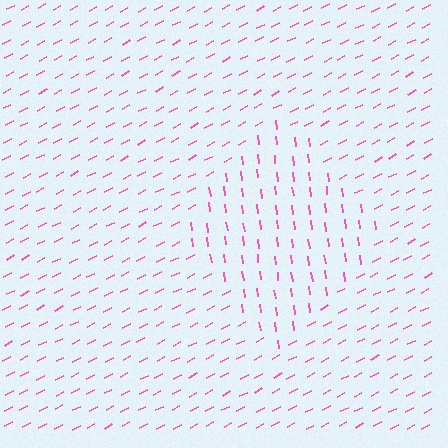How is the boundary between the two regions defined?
The boundary is defined purely by a change in line orientation (approximately 70 degrees difference). All lines are the same color and thickness.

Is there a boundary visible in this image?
Yes, there is a texture boundary formed by a change in line orientation.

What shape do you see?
I see a diamond.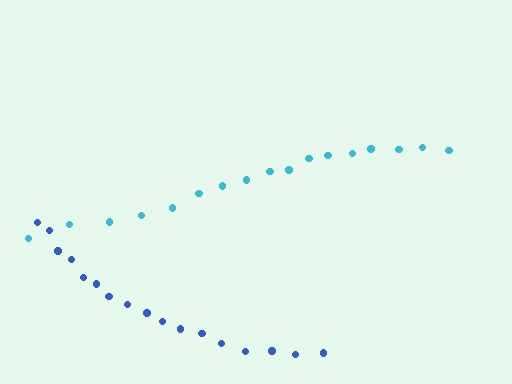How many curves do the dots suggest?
There are 2 distinct paths.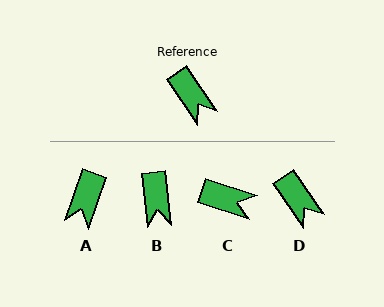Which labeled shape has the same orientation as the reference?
D.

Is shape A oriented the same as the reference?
No, it is off by about 54 degrees.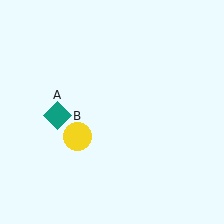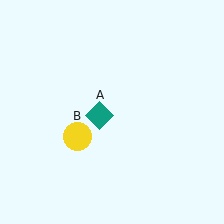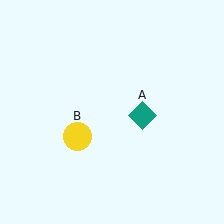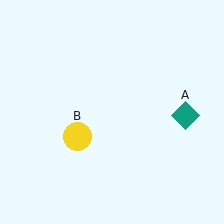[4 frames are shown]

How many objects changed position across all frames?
1 object changed position: teal diamond (object A).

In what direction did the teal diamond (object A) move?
The teal diamond (object A) moved right.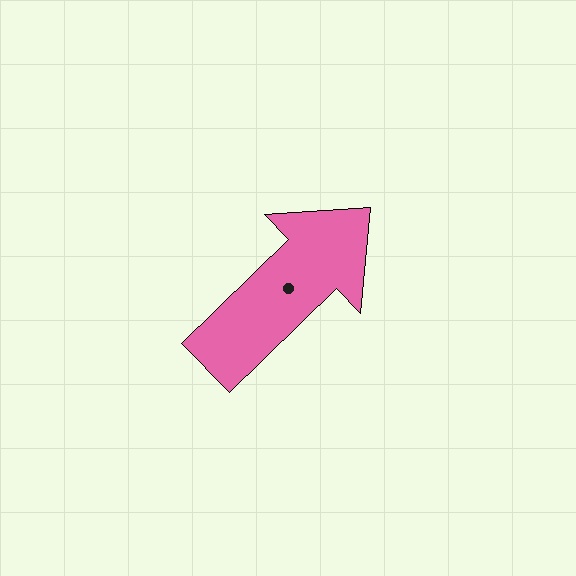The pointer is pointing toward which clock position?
Roughly 2 o'clock.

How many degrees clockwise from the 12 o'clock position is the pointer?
Approximately 46 degrees.